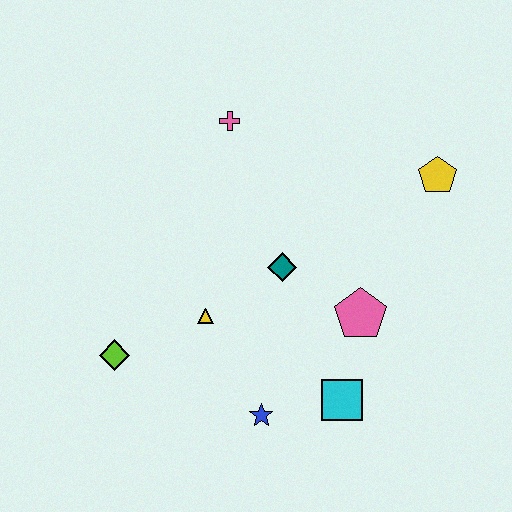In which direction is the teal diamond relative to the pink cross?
The teal diamond is below the pink cross.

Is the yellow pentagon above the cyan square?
Yes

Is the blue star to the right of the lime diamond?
Yes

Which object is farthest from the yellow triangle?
The yellow pentagon is farthest from the yellow triangle.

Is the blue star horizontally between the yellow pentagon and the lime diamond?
Yes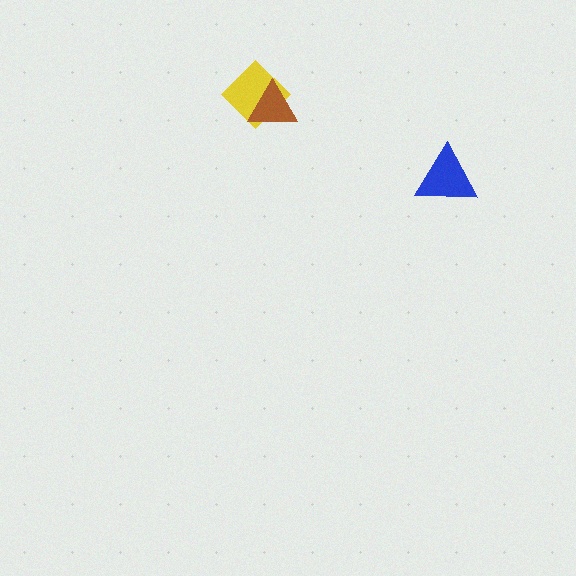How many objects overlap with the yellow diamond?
1 object overlaps with the yellow diamond.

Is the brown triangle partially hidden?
No, no other shape covers it.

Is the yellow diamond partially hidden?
Yes, it is partially covered by another shape.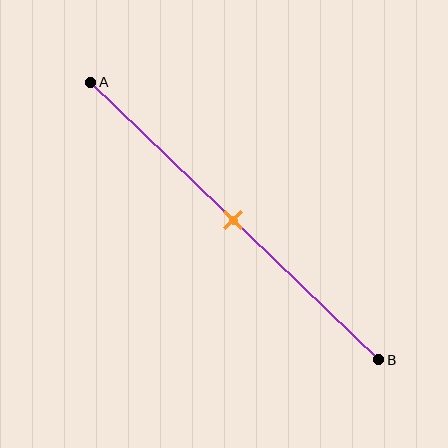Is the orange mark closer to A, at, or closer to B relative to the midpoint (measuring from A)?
The orange mark is approximately at the midpoint of segment AB.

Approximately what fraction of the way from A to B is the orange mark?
The orange mark is approximately 50% of the way from A to B.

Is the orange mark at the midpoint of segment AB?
Yes, the mark is approximately at the midpoint.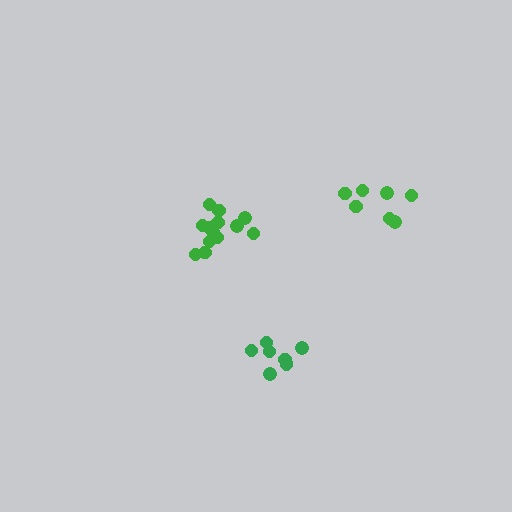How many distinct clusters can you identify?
There are 3 distinct clusters.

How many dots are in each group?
Group 1: 7 dots, Group 2: 7 dots, Group 3: 13 dots (27 total).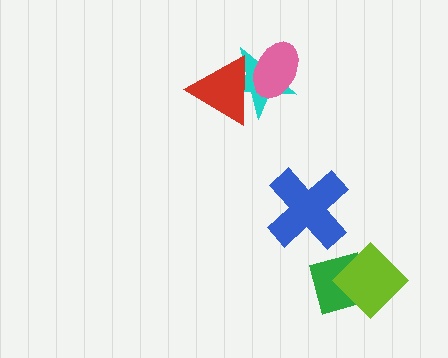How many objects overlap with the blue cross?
0 objects overlap with the blue cross.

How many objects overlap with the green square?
1 object overlaps with the green square.